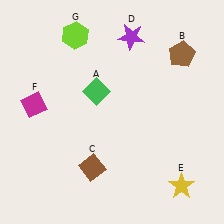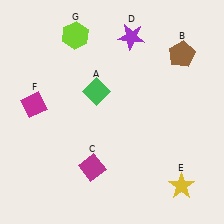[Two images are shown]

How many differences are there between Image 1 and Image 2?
There is 1 difference between the two images.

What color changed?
The diamond (C) changed from brown in Image 1 to magenta in Image 2.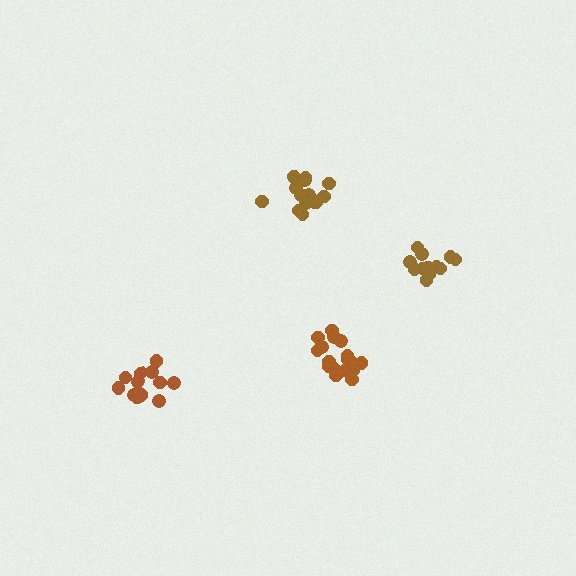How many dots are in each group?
Group 1: 17 dots, Group 2: 13 dots, Group 3: 15 dots, Group 4: 17 dots (62 total).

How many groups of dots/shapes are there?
There are 4 groups.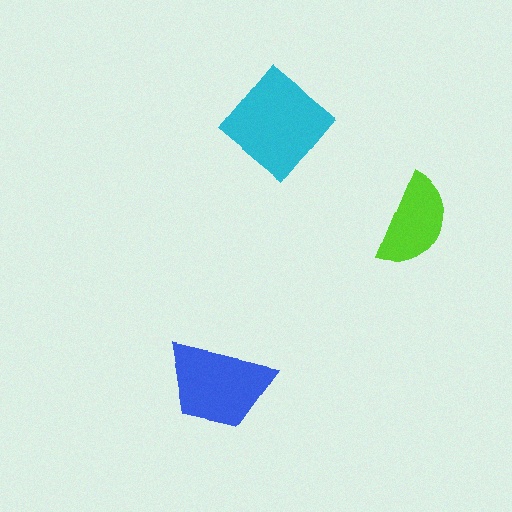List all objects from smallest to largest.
The lime semicircle, the blue trapezoid, the cyan diamond.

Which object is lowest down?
The blue trapezoid is bottommost.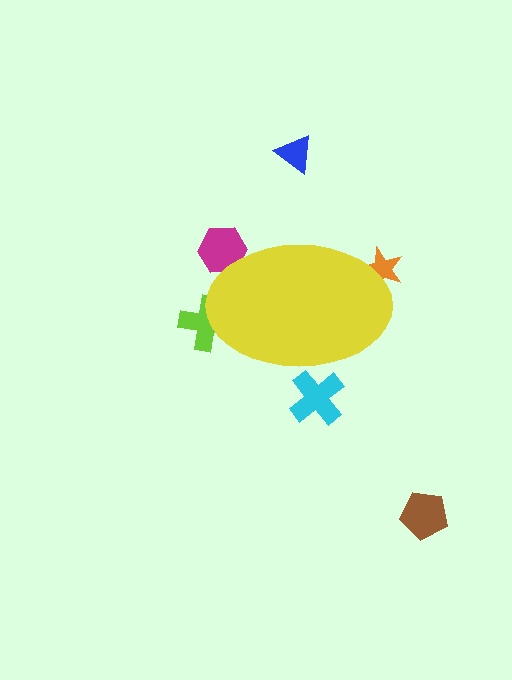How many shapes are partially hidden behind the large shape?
4 shapes are partially hidden.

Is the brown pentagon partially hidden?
No, the brown pentagon is fully visible.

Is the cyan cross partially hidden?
Yes, the cyan cross is partially hidden behind the yellow ellipse.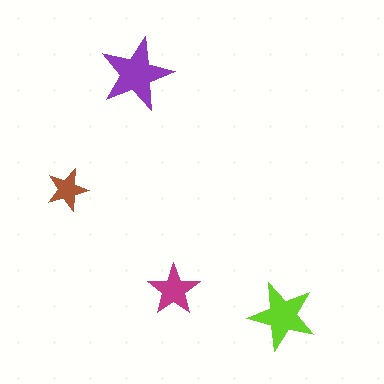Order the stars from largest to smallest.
the purple one, the lime one, the magenta one, the brown one.